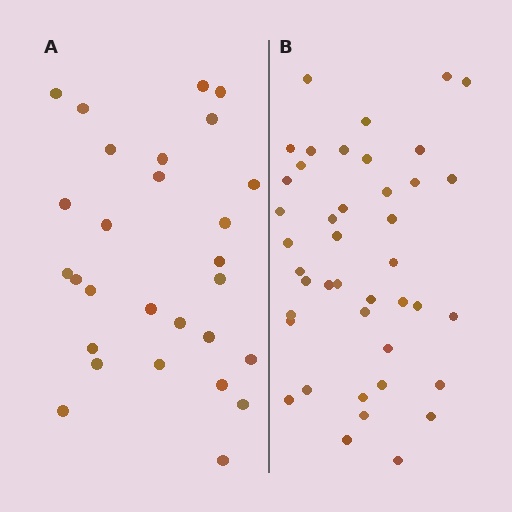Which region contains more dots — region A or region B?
Region B (the right region) has more dots.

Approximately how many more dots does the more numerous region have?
Region B has approximately 15 more dots than region A.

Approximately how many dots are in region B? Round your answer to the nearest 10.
About 40 dots. (The exact count is 42, which rounds to 40.)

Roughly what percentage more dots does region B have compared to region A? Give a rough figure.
About 50% more.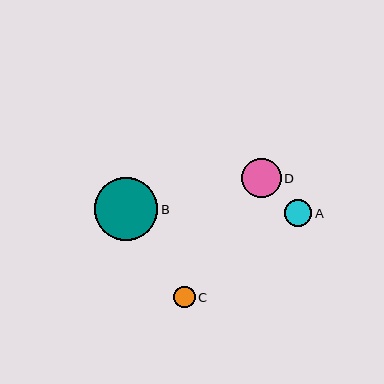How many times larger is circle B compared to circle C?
Circle B is approximately 3.0 times the size of circle C.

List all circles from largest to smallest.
From largest to smallest: B, D, A, C.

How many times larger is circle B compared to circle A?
Circle B is approximately 2.3 times the size of circle A.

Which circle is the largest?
Circle B is the largest with a size of approximately 63 pixels.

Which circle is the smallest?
Circle C is the smallest with a size of approximately 21 pixels.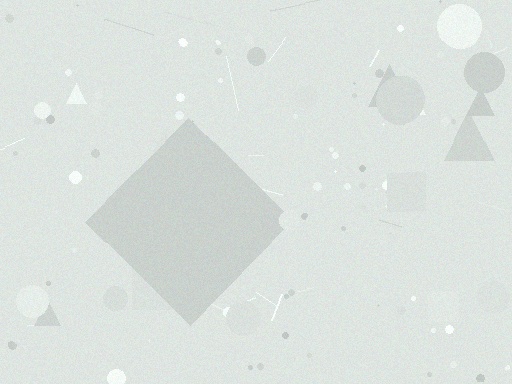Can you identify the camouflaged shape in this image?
The camouflaged shape is a diamond.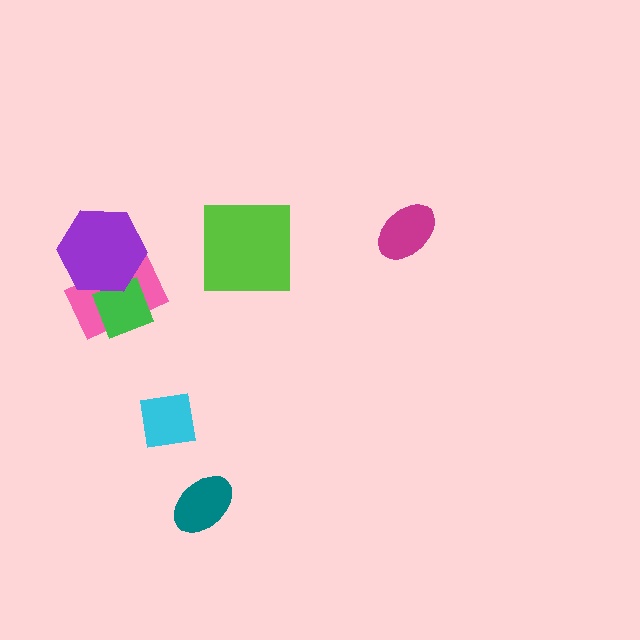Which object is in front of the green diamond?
The purple hexagon is in front of the green diamond.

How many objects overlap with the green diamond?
2 objects overlap with the green diamond.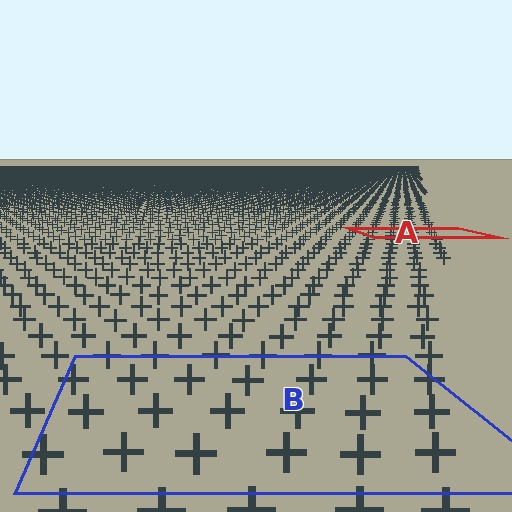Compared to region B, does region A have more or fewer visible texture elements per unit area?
Region A has more texture elements per unit area — they are packed more densely because it is farther away.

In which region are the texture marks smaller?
The texture marks are smaller in region A, because it is farther away.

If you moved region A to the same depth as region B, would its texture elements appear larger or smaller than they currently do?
They would appear larger. At a closer depth, the same texture elements are projected at a bigger on-screen size.